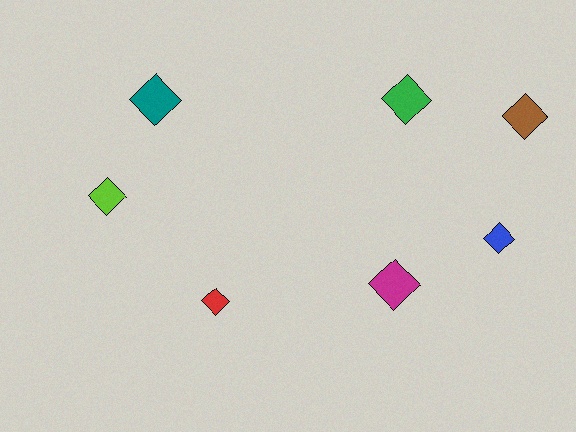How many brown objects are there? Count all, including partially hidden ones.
There is 1 brown object.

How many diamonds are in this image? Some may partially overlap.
There are 7 diamonds.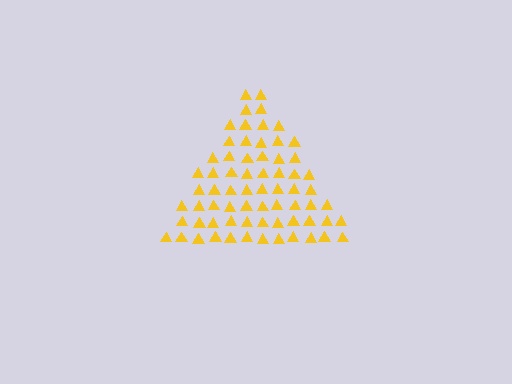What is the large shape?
The large shape is a triangle.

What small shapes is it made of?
It is made of small triangles.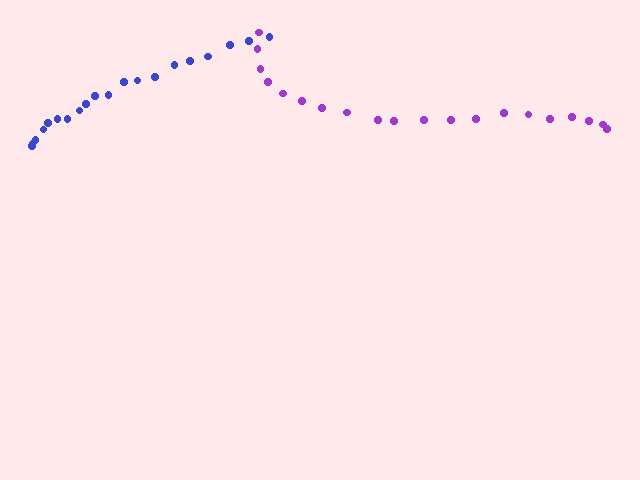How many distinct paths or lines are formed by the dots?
There are 2 distinct paths.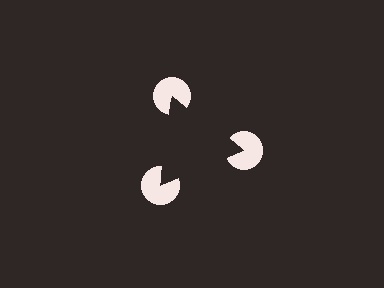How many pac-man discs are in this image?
There are 3 — one at each vertex of the illusory triangle.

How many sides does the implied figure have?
3 sides.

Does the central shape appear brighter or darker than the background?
It typically appears slightly darker than the background, even though no actual brightness change is drawn.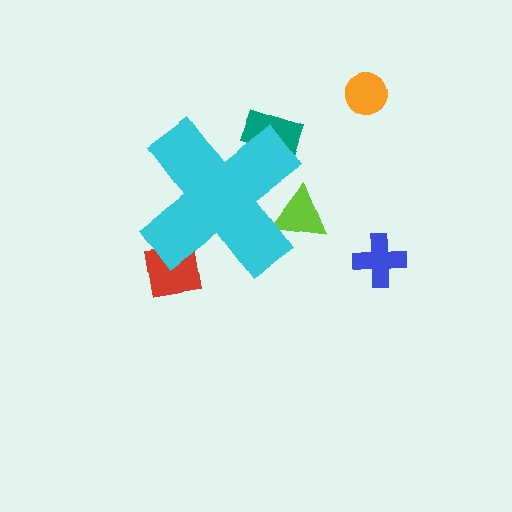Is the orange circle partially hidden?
No, the orange circle is fully visible.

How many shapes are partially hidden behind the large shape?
3 shapes are partially hidden.